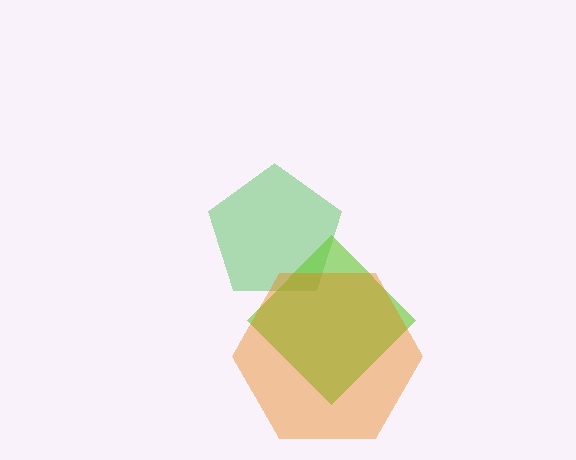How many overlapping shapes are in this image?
There are 3 overlapping shapes in the image.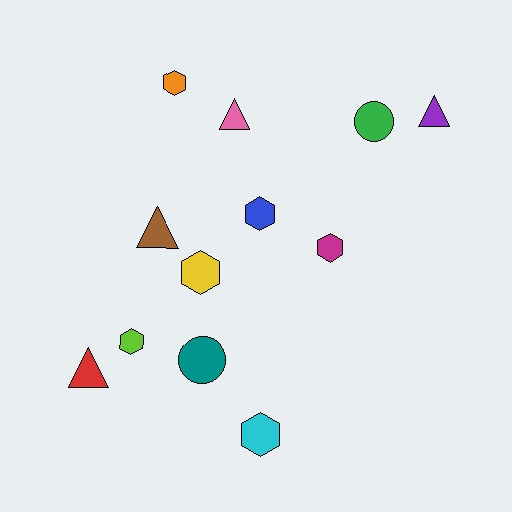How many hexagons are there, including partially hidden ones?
There are 6 hexagons.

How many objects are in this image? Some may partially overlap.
There are 12 objects.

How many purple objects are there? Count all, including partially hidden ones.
There is 1 purple object.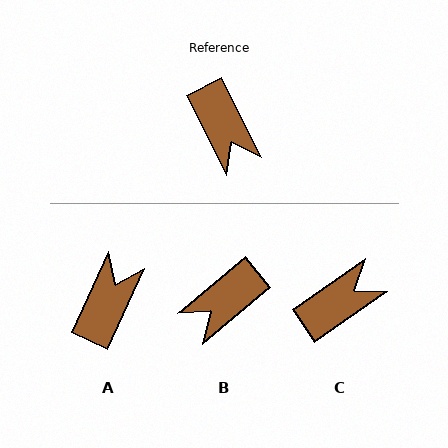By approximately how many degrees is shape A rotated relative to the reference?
Approximately 129 degrees counter-clockwise.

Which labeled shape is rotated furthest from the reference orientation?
A, about 129 degrees away.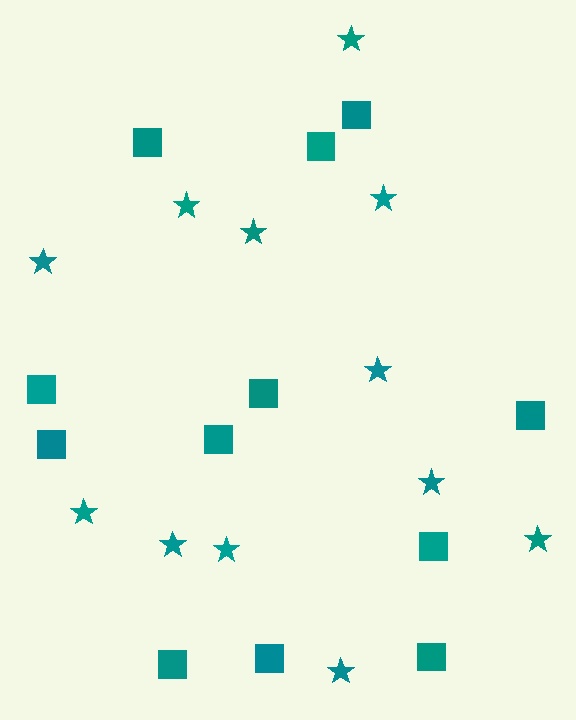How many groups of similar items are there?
There are 2 groups: one group of squares (12) and one group of stars (12).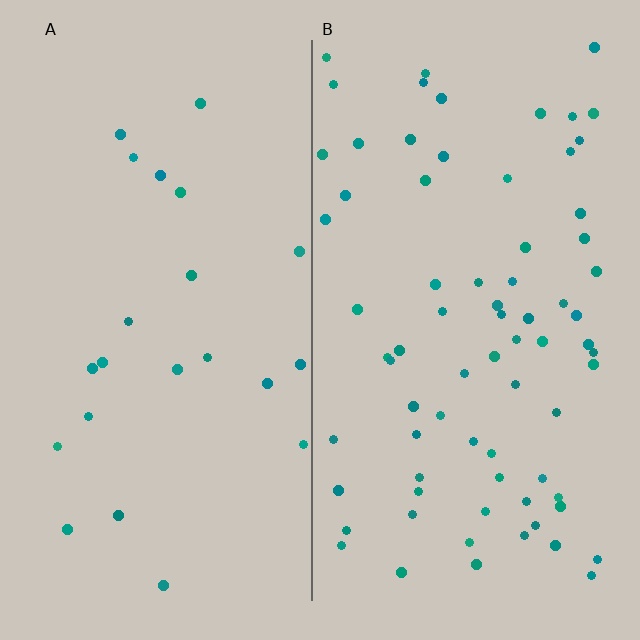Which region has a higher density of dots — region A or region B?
B (the right).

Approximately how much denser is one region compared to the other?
Approximately 3.3× — region B over region A.